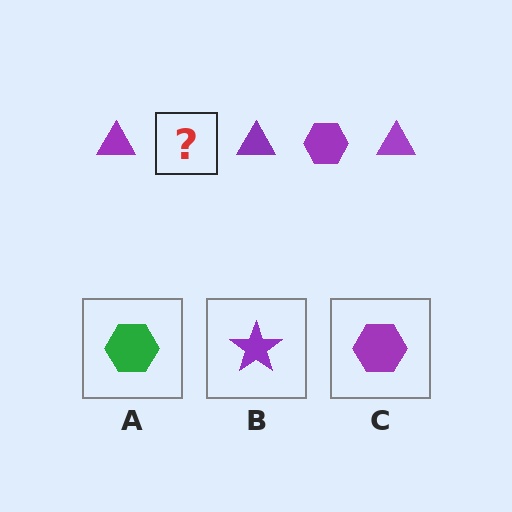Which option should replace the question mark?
Option C.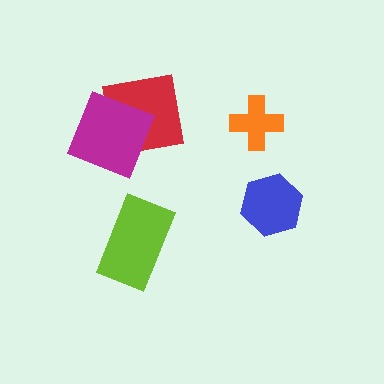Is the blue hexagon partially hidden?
No, no other shape covers it.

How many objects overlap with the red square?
1 object overlaps with the red square.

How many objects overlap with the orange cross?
0 objects overlap with the orange cross.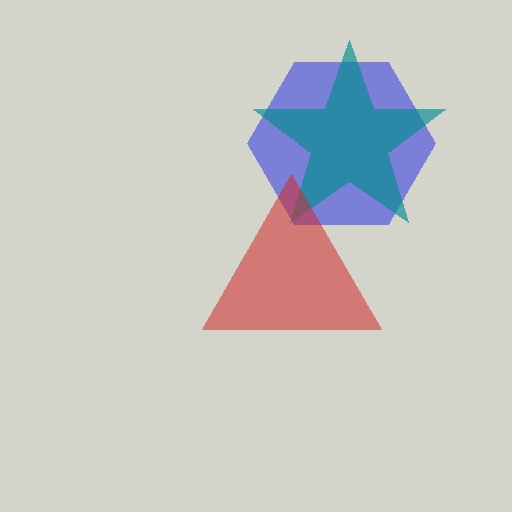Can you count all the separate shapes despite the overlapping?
Yes, there are 3 separate shapes.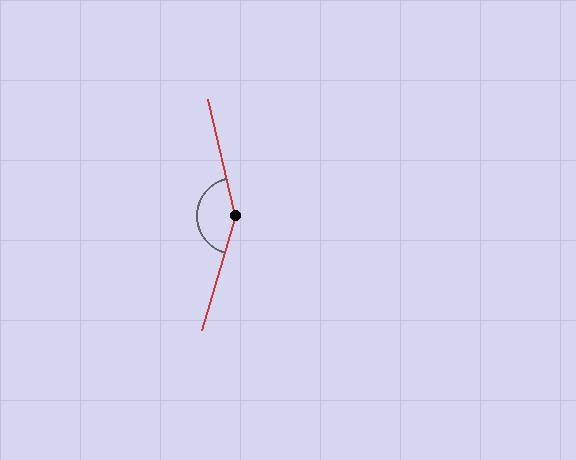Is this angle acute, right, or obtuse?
It is obtuse.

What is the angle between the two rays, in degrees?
Approximately 151 degrees.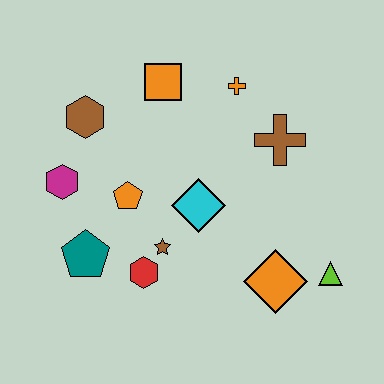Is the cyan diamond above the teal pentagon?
Yes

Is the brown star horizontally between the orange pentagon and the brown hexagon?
No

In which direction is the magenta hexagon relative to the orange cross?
The magenta hexagon is to the left of the orange cross.